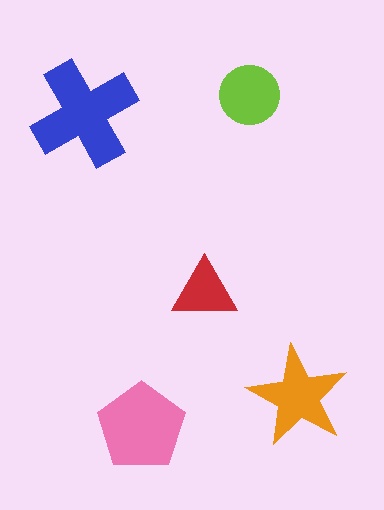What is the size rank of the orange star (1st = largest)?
3rd.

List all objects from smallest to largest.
The red triangle, the lime circle, the orange star, the pink pentagon, the blue cross.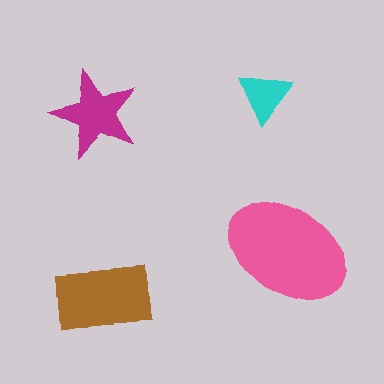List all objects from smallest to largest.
The cyan triangle, the magenta star, the brown rectangle, the pink ellipse.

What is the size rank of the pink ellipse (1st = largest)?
1st.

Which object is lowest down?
The brown rectangle is bottommost.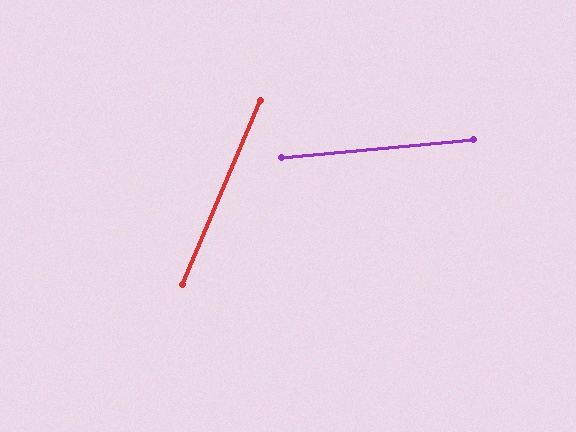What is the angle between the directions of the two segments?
Approximately 62 degrees.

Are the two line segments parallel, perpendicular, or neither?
Neither parallel nor perpendicular — they differ by about 62°.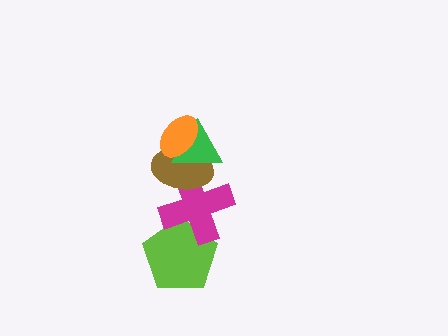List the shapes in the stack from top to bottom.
From top to bottom: the orange ellipse, the green triangle, the brown ellipse, the magenta cross, the lime pentagon.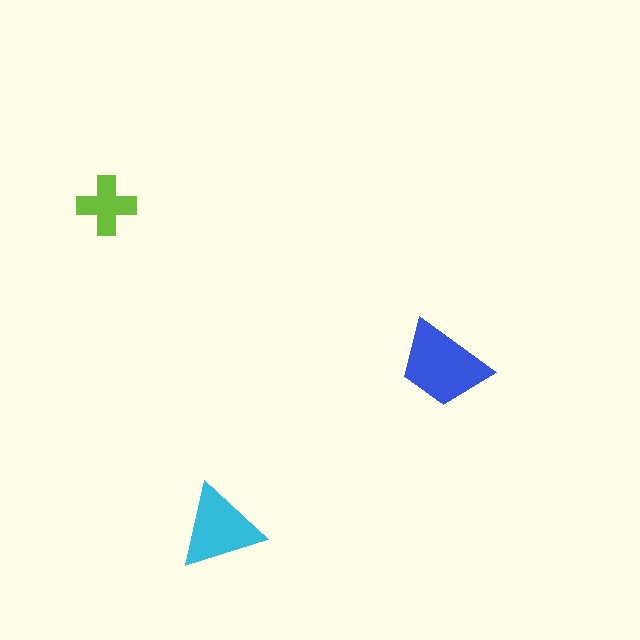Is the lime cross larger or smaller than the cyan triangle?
Smaller.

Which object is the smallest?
The lime cross.